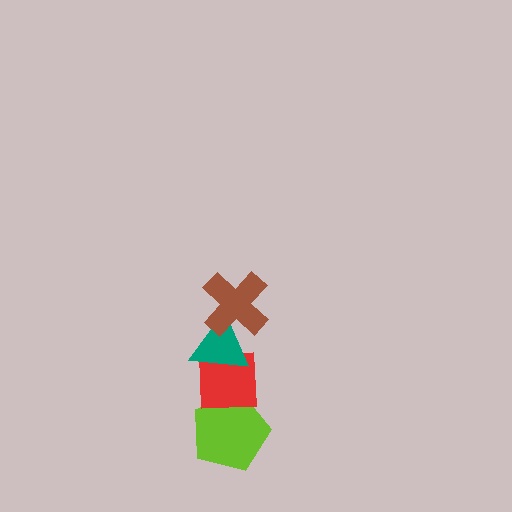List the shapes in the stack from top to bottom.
From top to bottom: the brown cross, the teal triangle, the red square, the lime pentagon.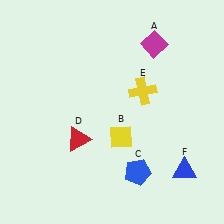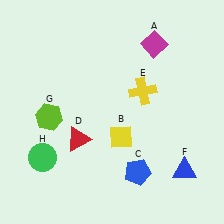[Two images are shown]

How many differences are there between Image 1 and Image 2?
There are 2 differences between the two images.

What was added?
A lime hexagon (G), a green circle (H) were added in Image 2.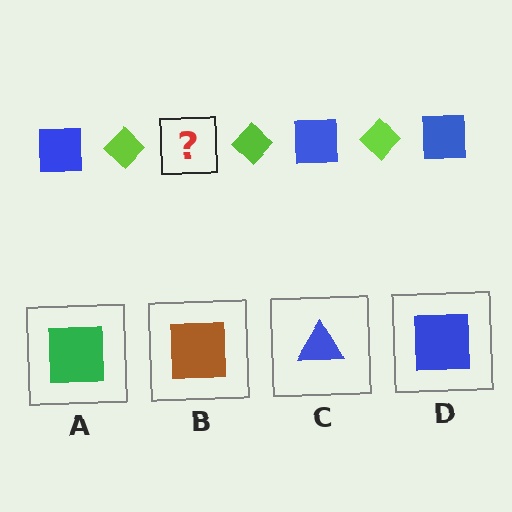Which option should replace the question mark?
Option D.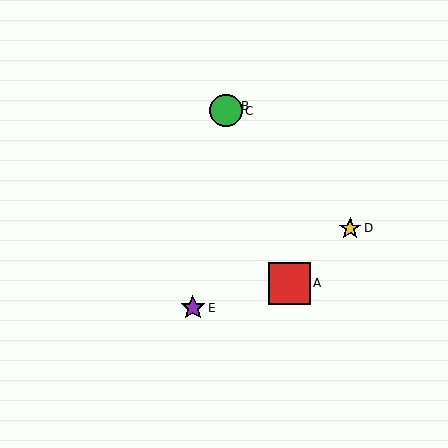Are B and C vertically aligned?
Yes, both are at x≈226.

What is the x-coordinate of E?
Object E is at x≈193.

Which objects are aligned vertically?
Objects B, C are aligned vertically.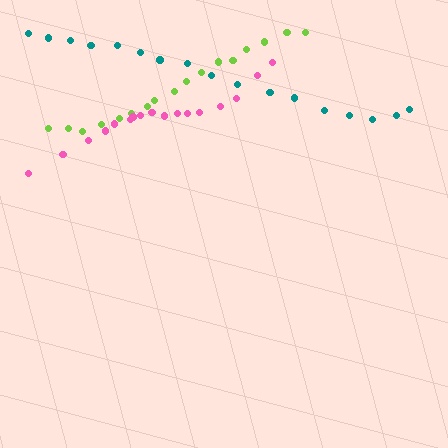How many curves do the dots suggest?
There are 3 distinct paths.